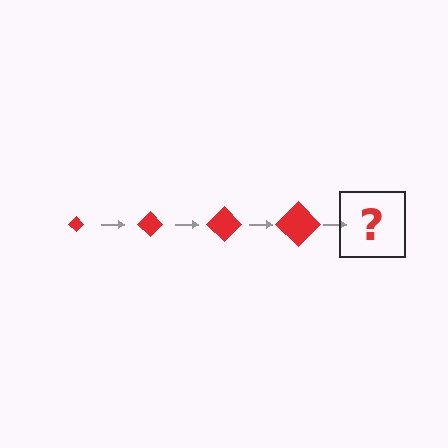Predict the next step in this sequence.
The next step is a red diamond, larger than the previous one.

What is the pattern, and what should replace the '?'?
The pattern is that the diamond gets progressively larger each step. The '?' should be a red diamond, larger than the previous one.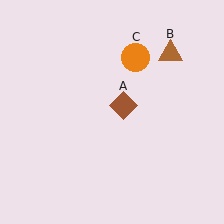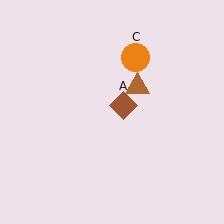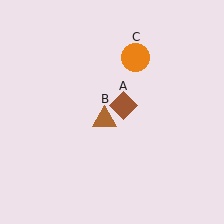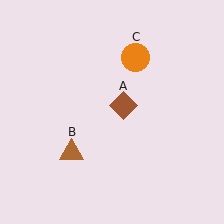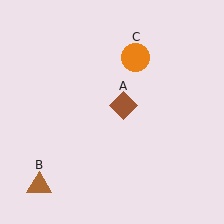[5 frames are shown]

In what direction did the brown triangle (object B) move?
The brown triangle (object B) moved down and to the left.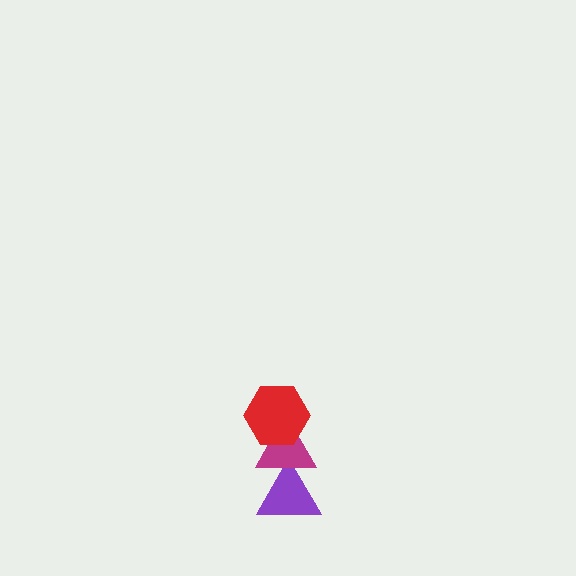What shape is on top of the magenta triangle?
The red hexagon is on top of the magenta triangle.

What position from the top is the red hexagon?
The red hexagon is 1st from the top.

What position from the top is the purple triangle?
The purple triangle is 3rd from the top.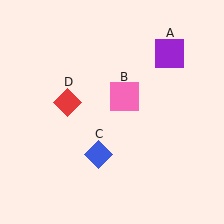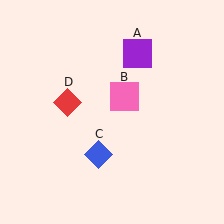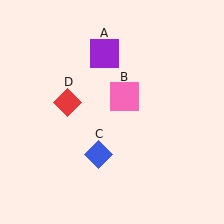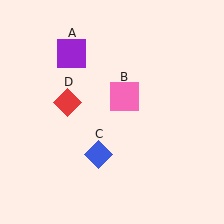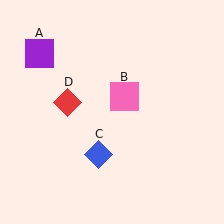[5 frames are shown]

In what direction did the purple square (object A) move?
The purple square (object A) moved left.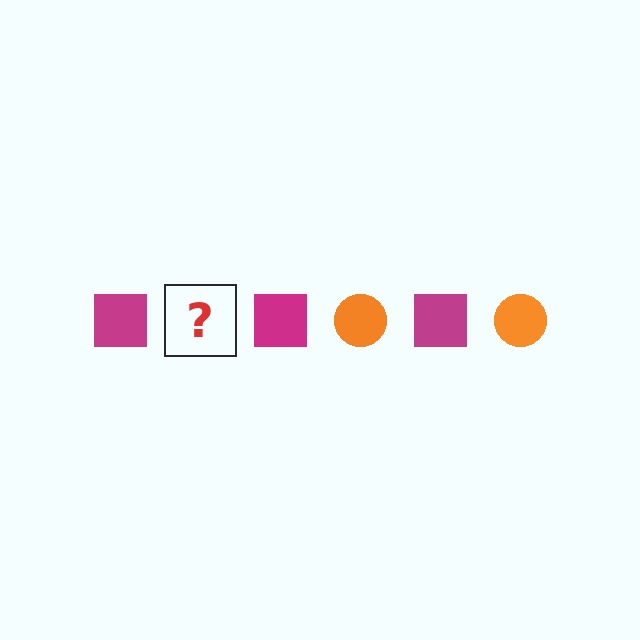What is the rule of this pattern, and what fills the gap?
The rule is that the pattern alternates between magenta square and orange circle. The gap should be filled with an orange circle.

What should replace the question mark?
The question mark should be replaced with an orange circle.